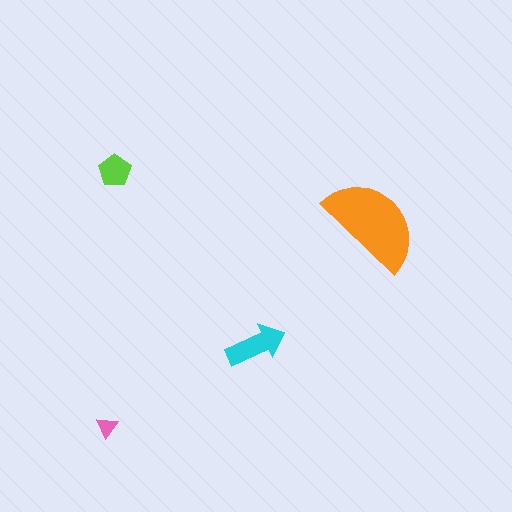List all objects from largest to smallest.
The orange semicircle, the cyan arrow, the lime pentagon, the pink triangle.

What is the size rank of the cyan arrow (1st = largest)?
2nd.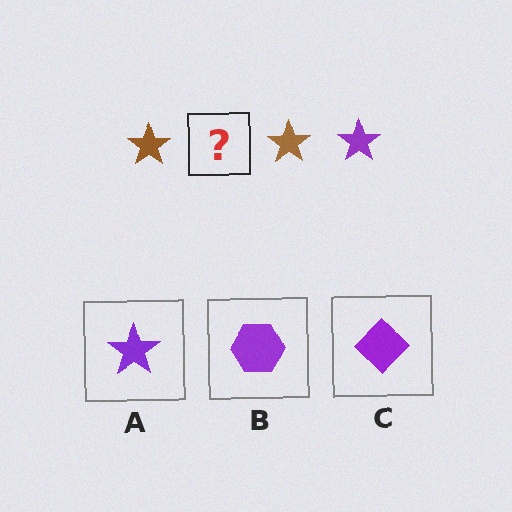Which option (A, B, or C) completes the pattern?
A.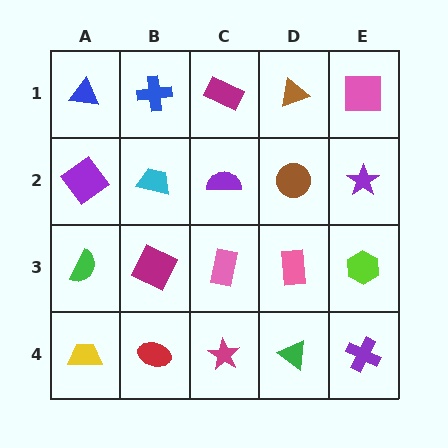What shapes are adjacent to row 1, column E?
A purple star (row 2, column E), a brown triangle (row 1, column D).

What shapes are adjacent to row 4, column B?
A magenta square (row 3, column B), a yellow trapezoid (row 4, column A), a magenta star (row 4, column C).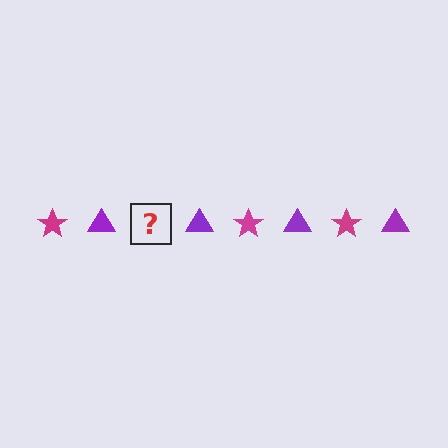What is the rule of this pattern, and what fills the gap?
The rule is that the pattern alternates between magenta star and purple triangle. The gap should be filled with a magenta star.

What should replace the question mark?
The question mark should be replaced with a magenta star.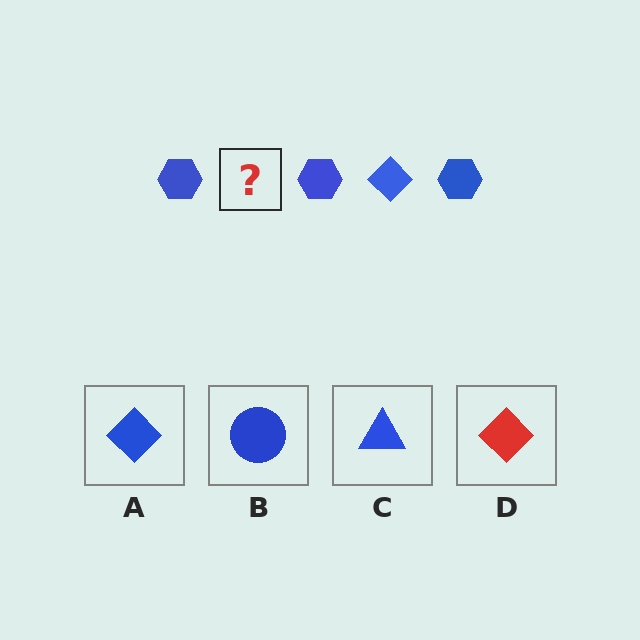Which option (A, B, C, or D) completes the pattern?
A.